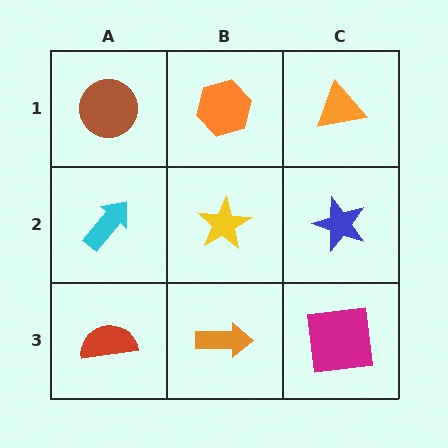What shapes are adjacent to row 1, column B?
A yellow star (row 2, column B), a brown circle (row 1, column A), an orange triangle (row 1, column C).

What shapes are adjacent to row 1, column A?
A cyan arrow (row 2, column A), an orange hexagon (row 1, column B).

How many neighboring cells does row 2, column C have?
3.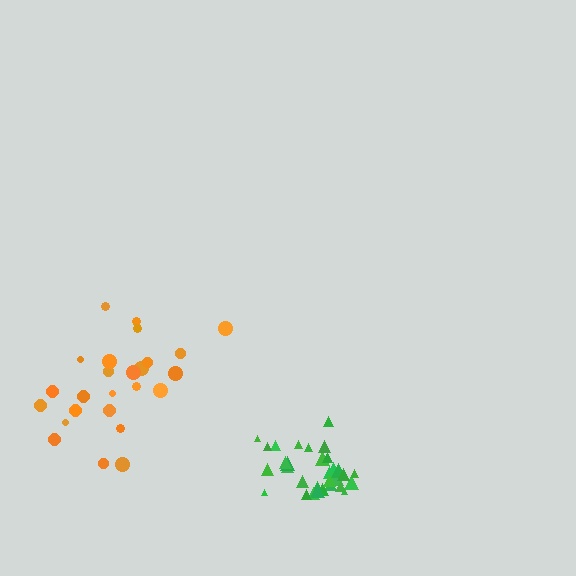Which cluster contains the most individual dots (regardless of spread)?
Green (32).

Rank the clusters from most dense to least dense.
green, orange.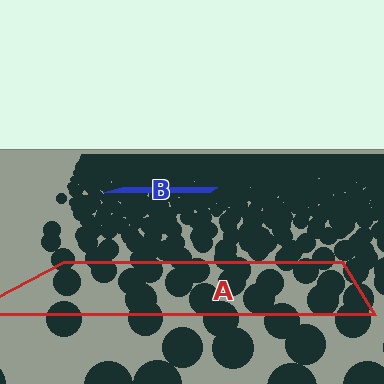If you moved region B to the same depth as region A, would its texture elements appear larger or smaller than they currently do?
They would appear larger. At a closer depth, the same texture elements are projected at a bigger on-screen size.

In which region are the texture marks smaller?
The texture marks are smaller in region B, because it is farther away.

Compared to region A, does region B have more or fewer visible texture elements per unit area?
Region B has more texture elements per unit area — they are packed more densely because it is farther away.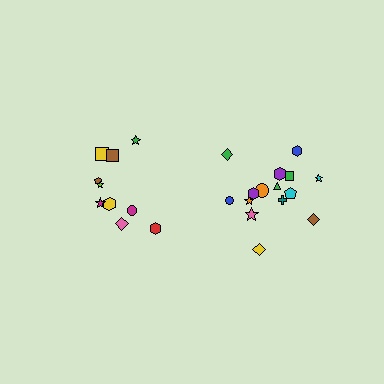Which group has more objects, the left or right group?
The right group.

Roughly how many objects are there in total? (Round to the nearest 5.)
Roughly 25 objects in total.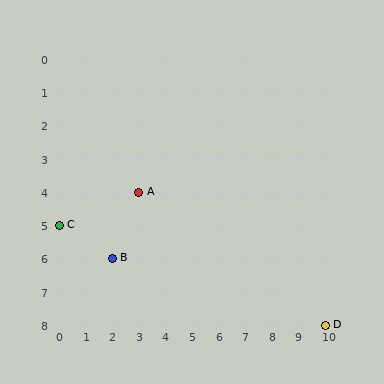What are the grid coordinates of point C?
Point C is at grid coordinates (0, 5).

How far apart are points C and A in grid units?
Points C and A are 3 columns and 1 row apart (about 3.2 grid units diagonally).